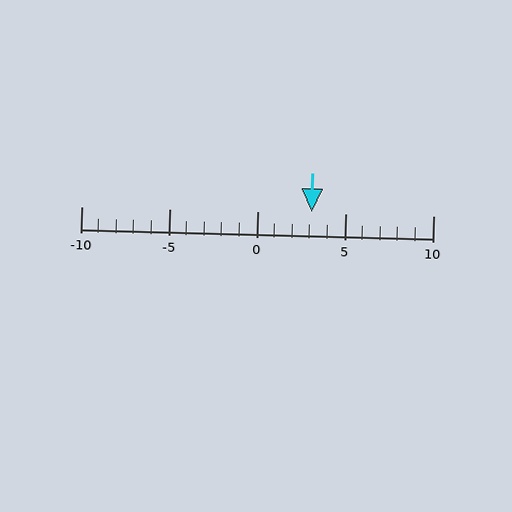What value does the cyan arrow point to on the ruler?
The cyan arrow points to approximately 3.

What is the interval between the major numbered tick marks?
The major tick marks are spaced 5 units apart.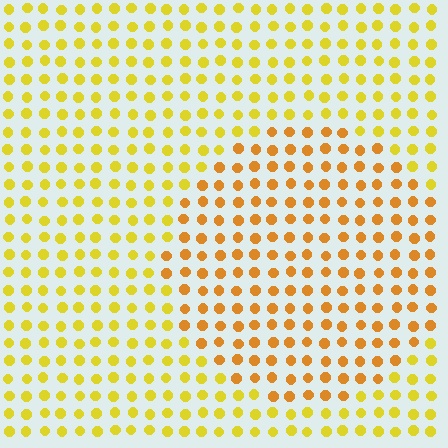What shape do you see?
I see a circle.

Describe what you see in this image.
The image is filled with small yellow elements in a uniform arrangement. A circle-shaped region is visible where the elements are tinted to a slightly different hue, forming a subtle color boundary.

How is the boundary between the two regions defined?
The boundary is defined purely by a slight shift in hue (about 26 degrees). Spacing, size, and orientation are identical on both sides.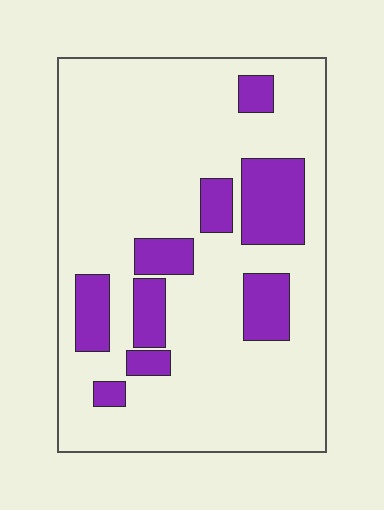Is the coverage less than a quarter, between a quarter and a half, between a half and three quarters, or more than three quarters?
Less than a quarter.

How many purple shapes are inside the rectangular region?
9.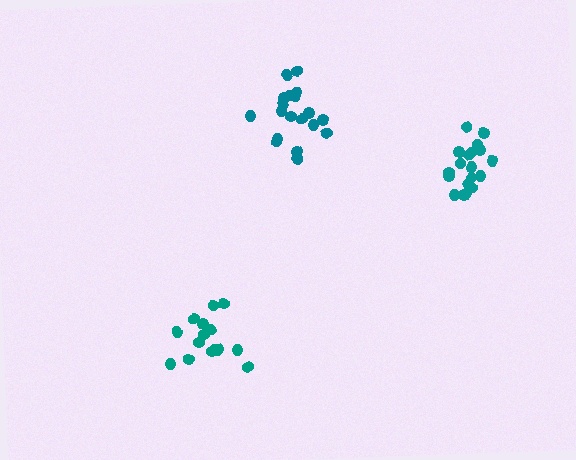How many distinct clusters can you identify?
There are 3 distinct clusters.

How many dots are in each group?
Group 1: 15 dots, Group 2: 20 dots, Group 3: 19 dots (54 total).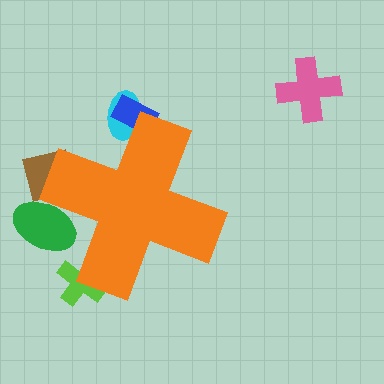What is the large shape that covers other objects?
An orange cross.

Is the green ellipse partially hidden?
Yes, the green ellipse is partially hidden behind the orange cross.